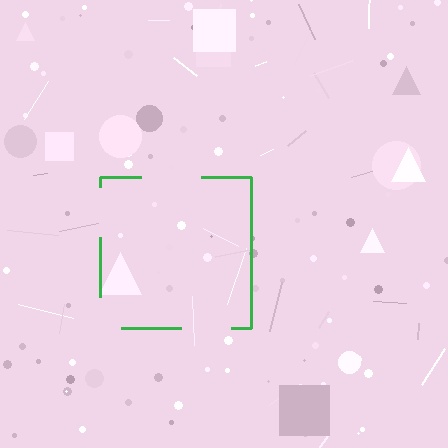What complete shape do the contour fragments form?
The contour fragments form a square.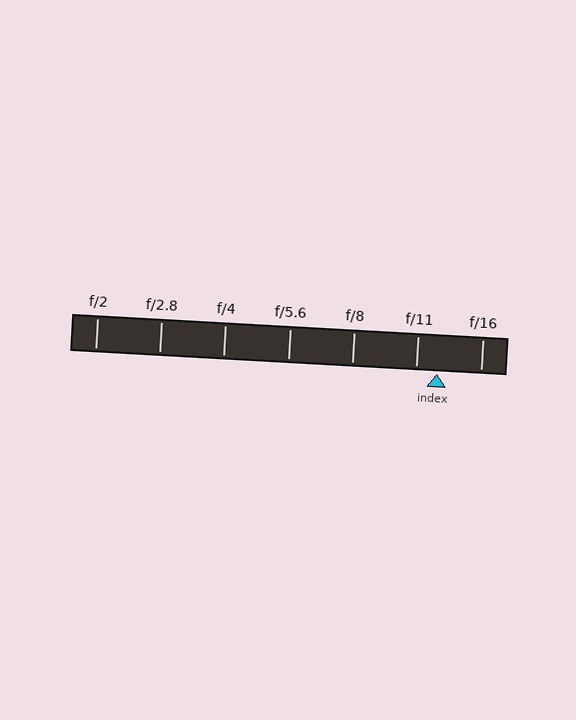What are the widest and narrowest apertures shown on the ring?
The widest aperture shown is f/2 and the narrowest is f/16.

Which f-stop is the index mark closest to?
The index mark is closest to f/11.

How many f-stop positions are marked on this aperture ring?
There are 7 f-stop positions marked.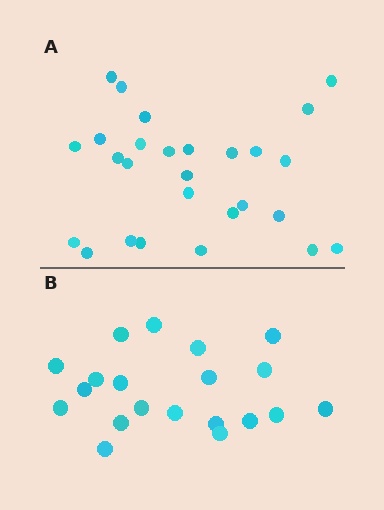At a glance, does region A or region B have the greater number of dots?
Region A (the top region) has more dots.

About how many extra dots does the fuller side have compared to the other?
Region A has roughly 8 or so more dots than region B.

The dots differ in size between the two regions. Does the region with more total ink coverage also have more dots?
No. Region B has more total ink coverage because its dots are larger, but region A actually contains more individual dots. Total area can be misleading — the number of items is what matters here.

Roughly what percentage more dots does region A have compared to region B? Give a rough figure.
About 35% more.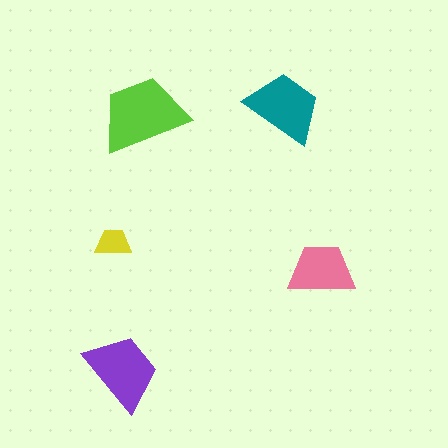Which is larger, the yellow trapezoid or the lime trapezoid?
The lime one.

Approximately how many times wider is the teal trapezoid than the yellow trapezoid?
About 2 times wider.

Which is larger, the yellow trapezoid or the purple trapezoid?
The purple one.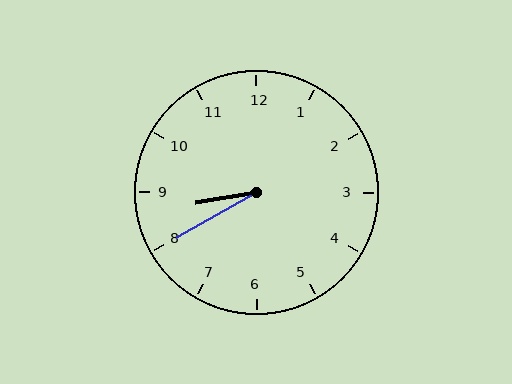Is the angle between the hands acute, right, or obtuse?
It is acute.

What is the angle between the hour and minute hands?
Approximately 20 degrees.